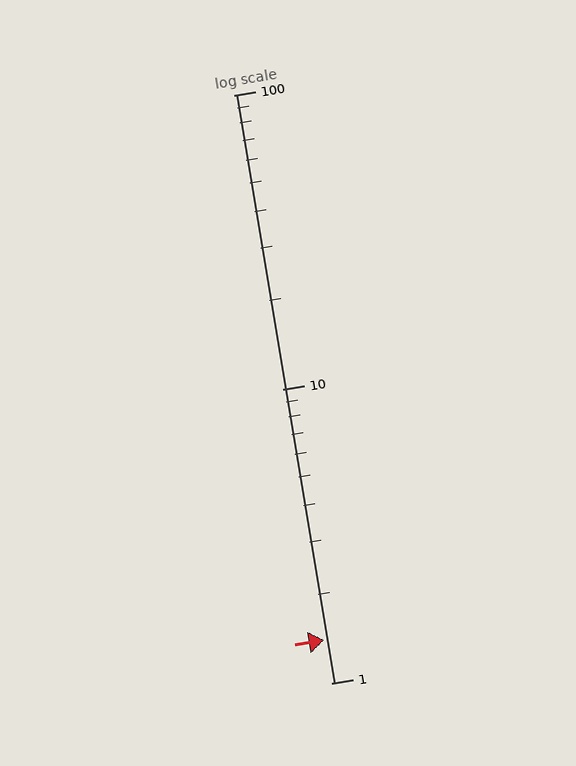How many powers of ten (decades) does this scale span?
The scale spans 2 decades, from 1 to 100.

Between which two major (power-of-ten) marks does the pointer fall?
The pointer is between 1 and 10.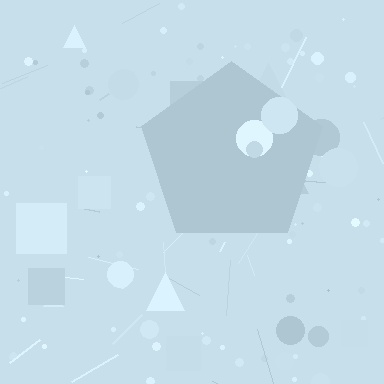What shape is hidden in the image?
A pentagon is hidden in the image.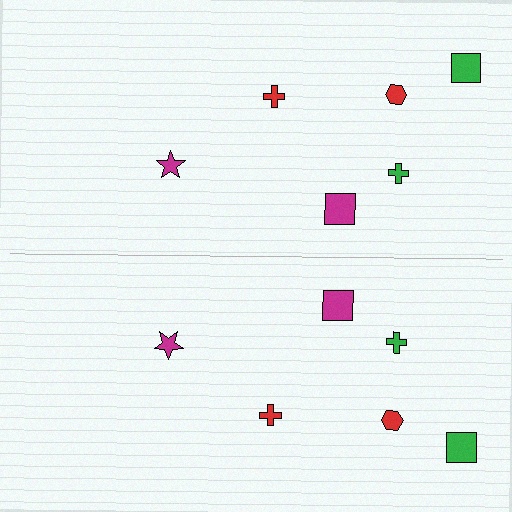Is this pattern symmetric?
Yes, this pattern has bilateral (reflection) symmetry.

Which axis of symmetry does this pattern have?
The pattern has a horizontal axis of symmetry running through the center of the image.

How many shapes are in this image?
There are 12 shapes in this image.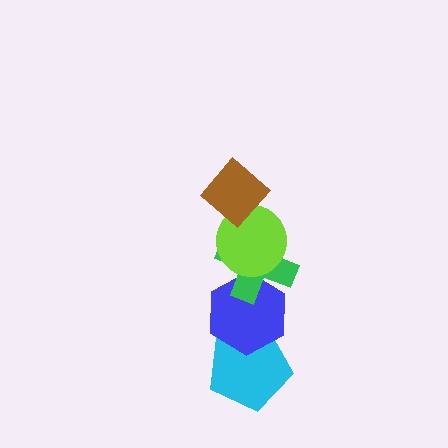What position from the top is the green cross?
The green cross is 3rd from the top.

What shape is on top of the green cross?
The lime circle is on top of the green cross.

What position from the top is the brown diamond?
The brown diamond is 1st from the top.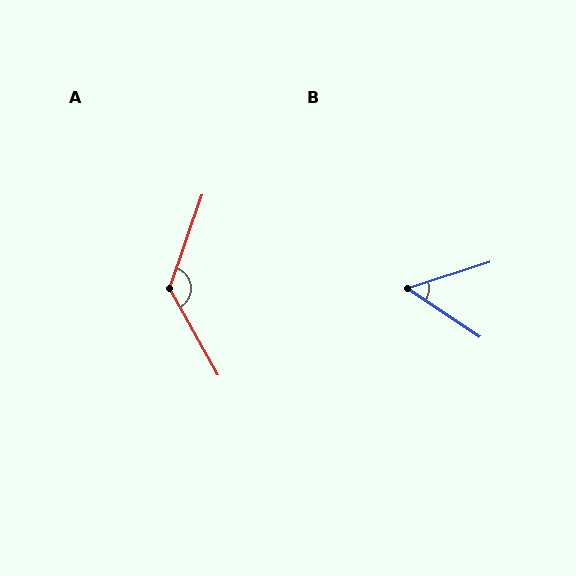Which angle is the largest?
A, at approximately 132 degrees.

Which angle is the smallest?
B, at approximately 52 degrees.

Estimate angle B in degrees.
Approximately 52 degrees.